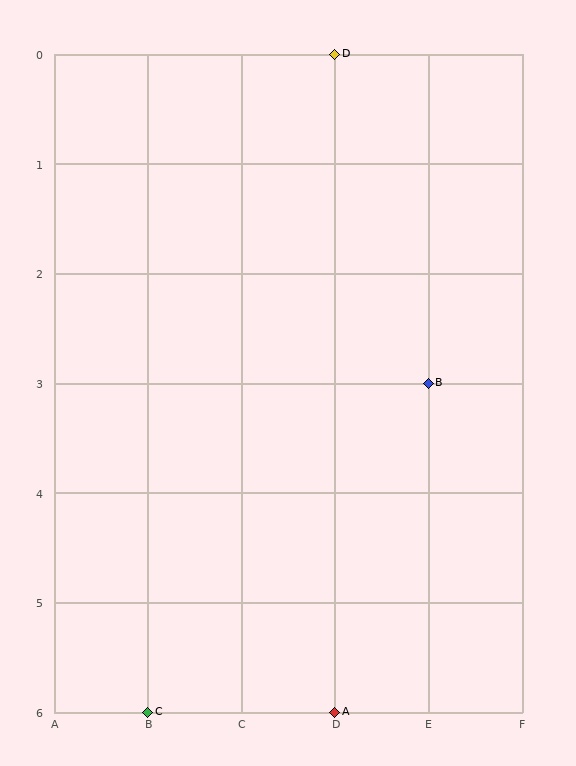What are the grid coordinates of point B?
Point B is at grid coordinates (E, 3).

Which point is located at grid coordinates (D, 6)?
Point A is at (D, 6).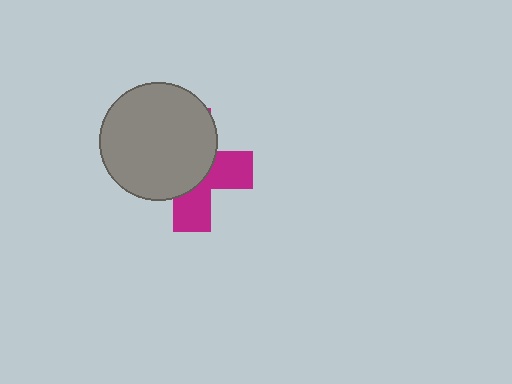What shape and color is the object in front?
The object in front is a gray circle.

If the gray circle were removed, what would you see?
You would see the complete magenta cross.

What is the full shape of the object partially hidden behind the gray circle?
The partially hidden object is a magenta cross.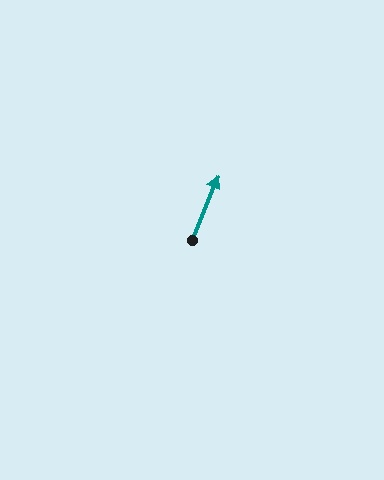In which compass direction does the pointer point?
North.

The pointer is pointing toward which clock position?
Roughly 1 o'clock.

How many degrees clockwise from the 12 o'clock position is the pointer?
Approximately 22 degrees.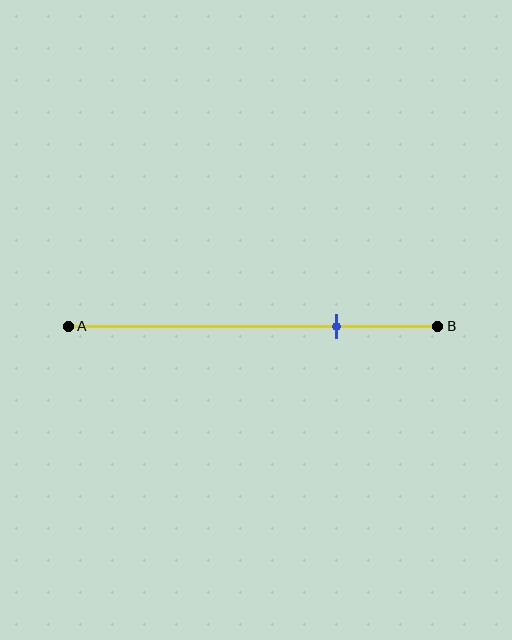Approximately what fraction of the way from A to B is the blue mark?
The blue mark is approximately 75% of the way from A to B.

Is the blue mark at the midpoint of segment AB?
No, the mark is at about 75% from A, not at the 50% midpoint.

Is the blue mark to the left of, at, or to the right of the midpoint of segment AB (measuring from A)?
The blue mark is to the right of the midpoint of segment AB.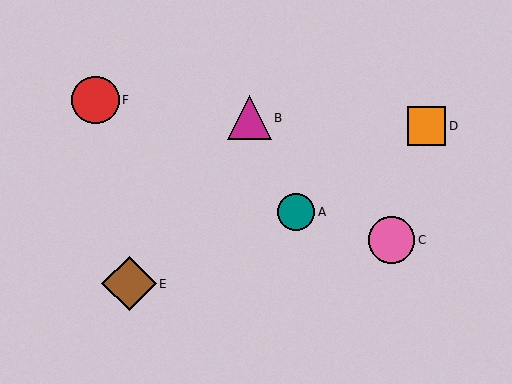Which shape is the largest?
The brown diamond (labeled E) is the largest.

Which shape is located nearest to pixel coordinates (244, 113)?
The magenta triangle (labeled B) at (249, 118) is nearest to that location.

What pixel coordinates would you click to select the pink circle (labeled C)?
Click at (392, 240) to select the pink circle C.